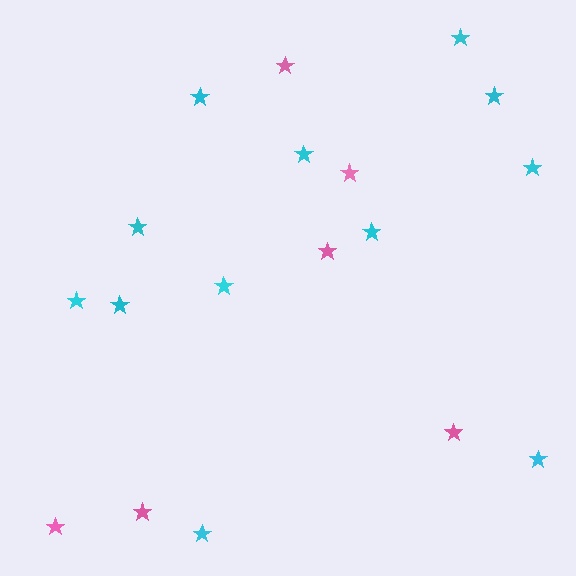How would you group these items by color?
There are 2 groups: one group of cyan stars (12) and one group of pink stars (6).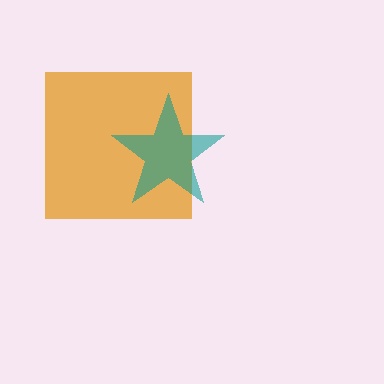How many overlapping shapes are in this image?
There are 2 overlapping shapes in the image.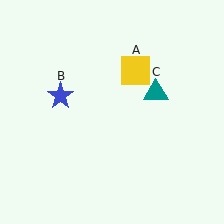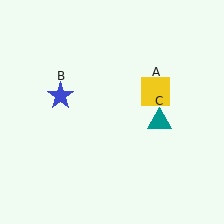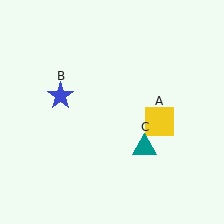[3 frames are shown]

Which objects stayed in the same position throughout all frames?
Blue star (object B) remained stationary.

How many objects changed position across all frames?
2 objects changed position: yellow square (object A), teal triangle (object C).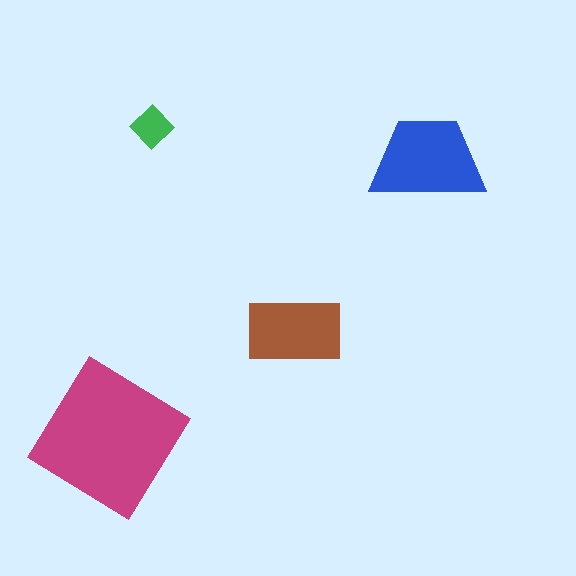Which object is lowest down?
The magenta diamond is bottommost.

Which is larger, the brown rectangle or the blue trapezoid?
The blue trapezoid.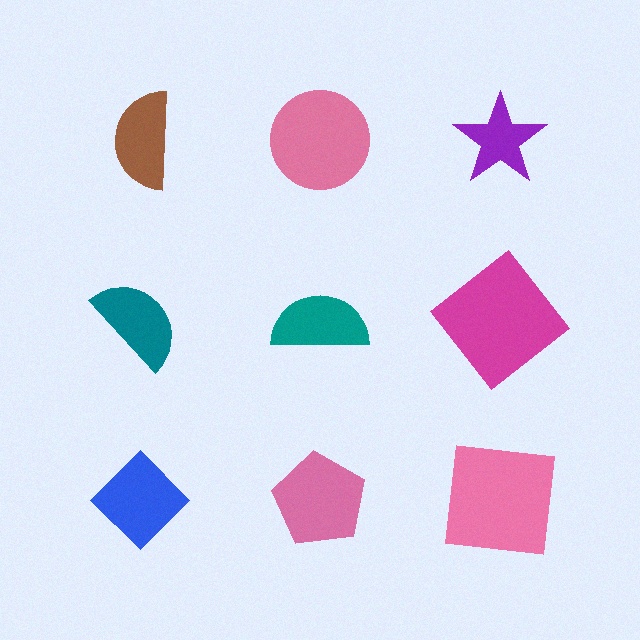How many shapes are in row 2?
3 shapes.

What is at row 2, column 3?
A magenta diamond.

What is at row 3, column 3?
A pink square.